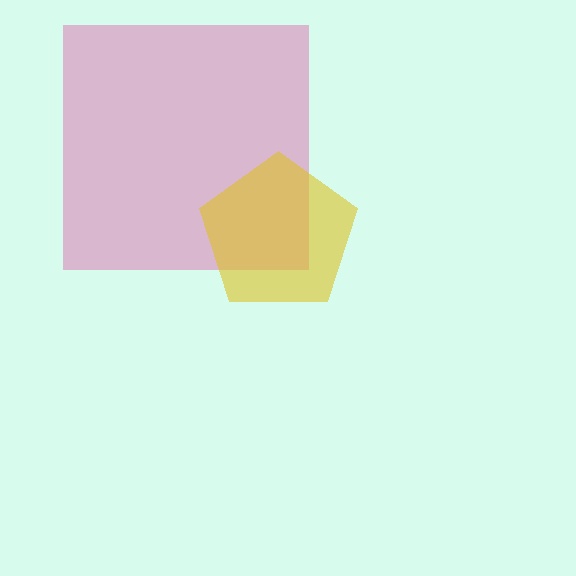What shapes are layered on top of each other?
The layered shapes are: a pink square, a yellow pentagon.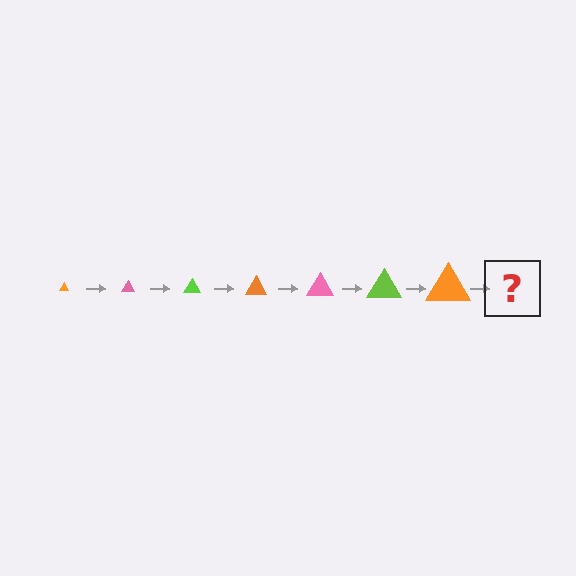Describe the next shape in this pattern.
It should be a pink triangle, larger than the previous one.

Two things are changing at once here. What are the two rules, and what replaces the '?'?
The two rules are that the triangle grows larger each step and the color cycles through orange, pink, and lime. The '?' should be a pink triangle, larger than the previous one.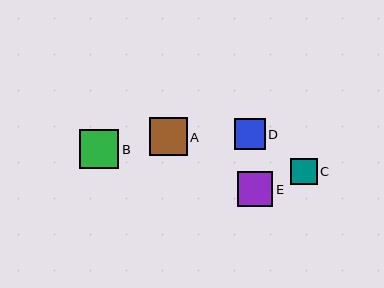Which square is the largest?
Square B is the largest with a size of approximately 39 pixels.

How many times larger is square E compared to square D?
Square E is approximately 1.1 times the size of square D.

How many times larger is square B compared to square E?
Square B is approximately 1.1 times the size of square E.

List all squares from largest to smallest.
From largest to smallest: B, A, E, D, C.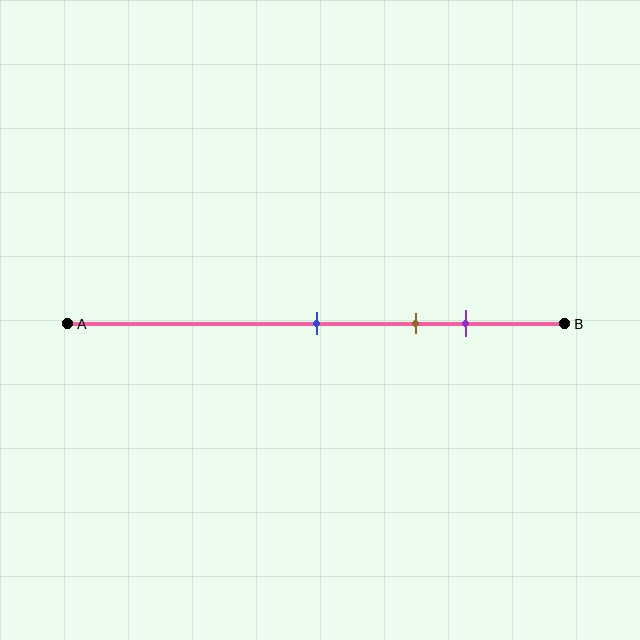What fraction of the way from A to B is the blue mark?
The blue mark is approximately 50% (0.5) of the way from A to B.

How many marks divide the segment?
There are 3 marks dividing the segment.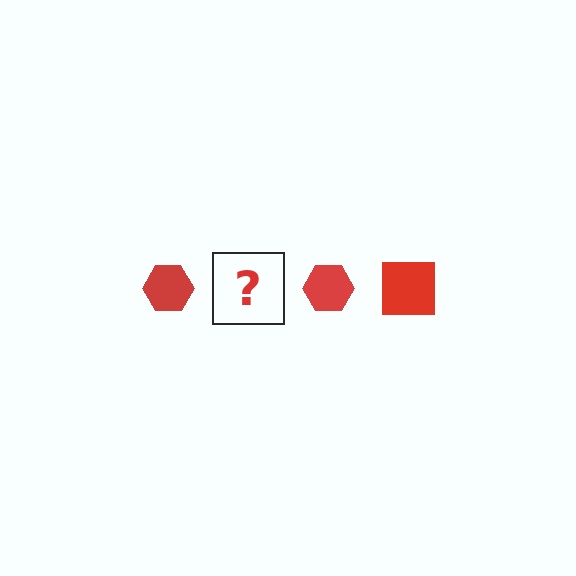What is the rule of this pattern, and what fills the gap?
The rule is that the pattern cycles through hexagon, square shapes in red. The gap should be filled with a red square.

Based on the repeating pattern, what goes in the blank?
The blank should be a red square.